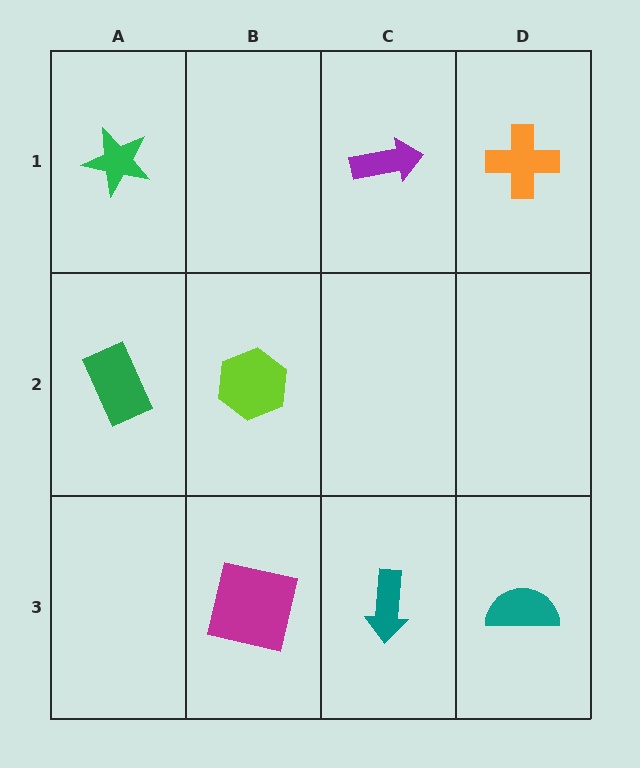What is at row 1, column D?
An orange cross.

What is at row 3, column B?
A magenta square.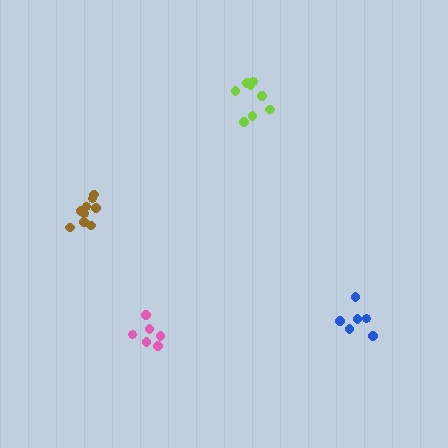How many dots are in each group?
Group 1: 9 dots, Group 2: 6 dots, Group 3: 8 dots, Group 4: 6 dots (29 total).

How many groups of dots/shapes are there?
There are 4 groups.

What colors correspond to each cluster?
The clusters are colored: brown, pink, lime, blue.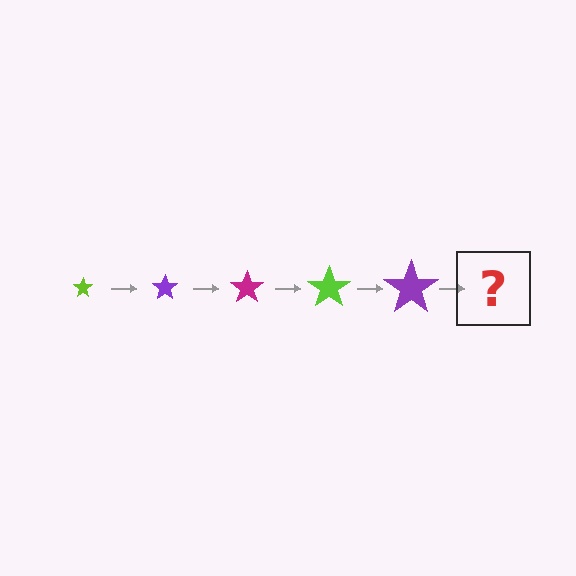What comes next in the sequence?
The next element should be a magenta star, larger than the previous one.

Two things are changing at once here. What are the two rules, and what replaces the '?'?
The two rules are that the star grows larger each step and the color cycles through lime, purple, and magenta. The '?' should be a magenta star, larger than the previous one.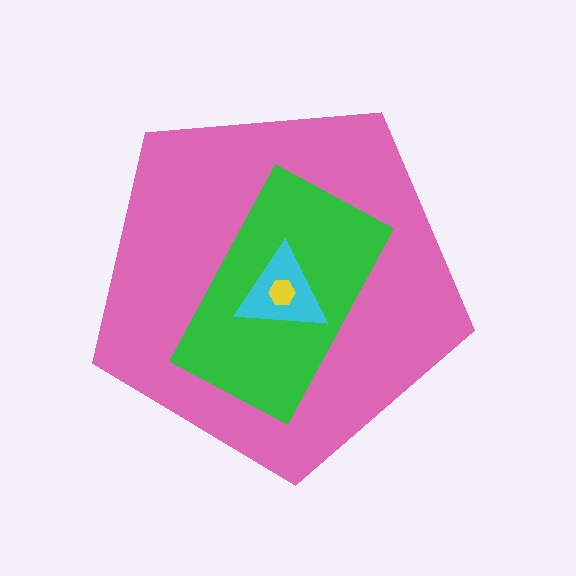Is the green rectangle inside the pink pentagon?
Yes.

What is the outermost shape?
The pink pentagon.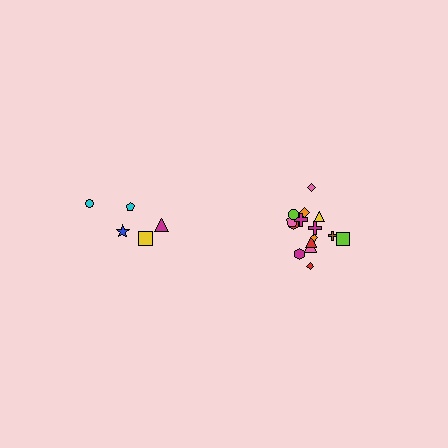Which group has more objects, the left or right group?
The right group.